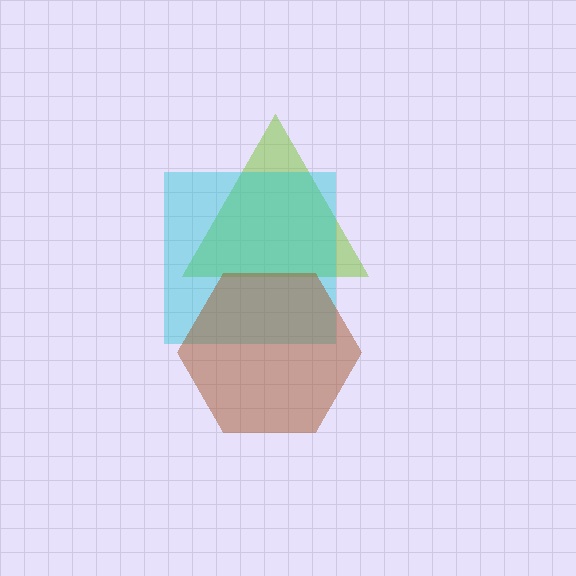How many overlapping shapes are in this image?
There are 3 overlapping shapes in the image.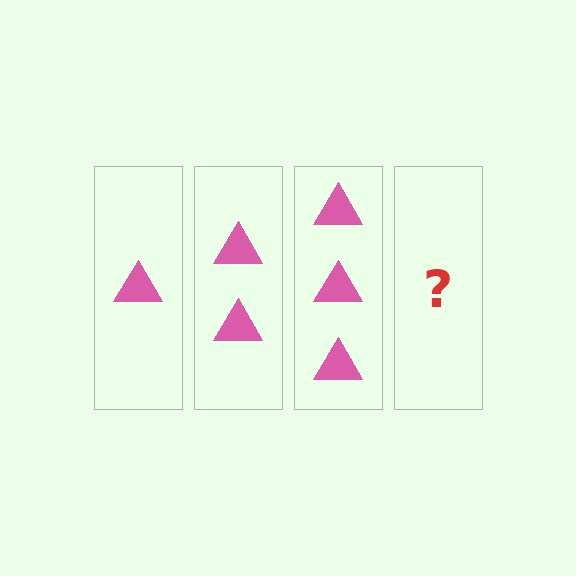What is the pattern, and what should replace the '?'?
The pattern is that each step adds one more triangle. The '?' should be 4 triangles.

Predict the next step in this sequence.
The next step is 4 triangles.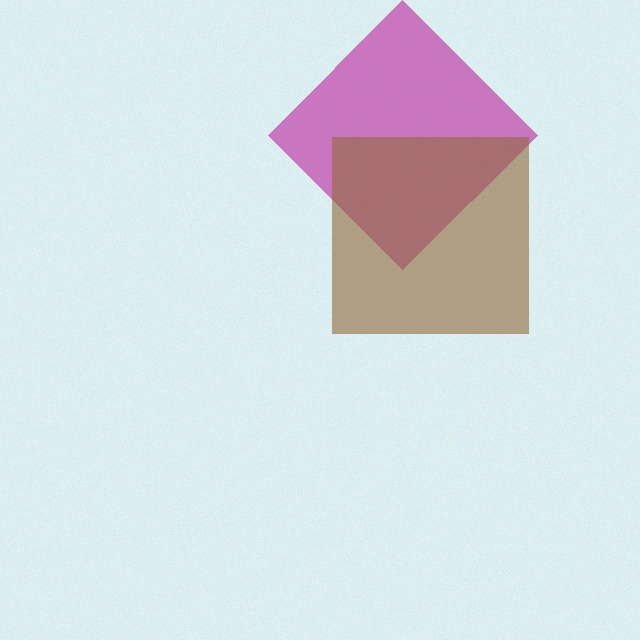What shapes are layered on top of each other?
The layered shapes are: a magenta diamond, a brown square.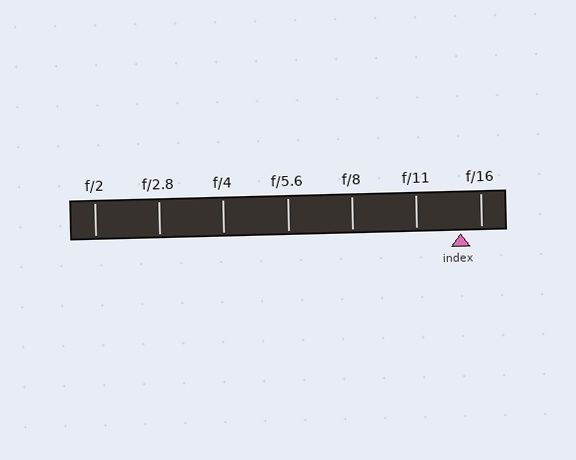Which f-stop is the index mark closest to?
The index mark is closest to f/16.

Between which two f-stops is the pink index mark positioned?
The index mark is between f/11 and f/16.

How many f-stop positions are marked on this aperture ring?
There are 7 f-stop positions marked.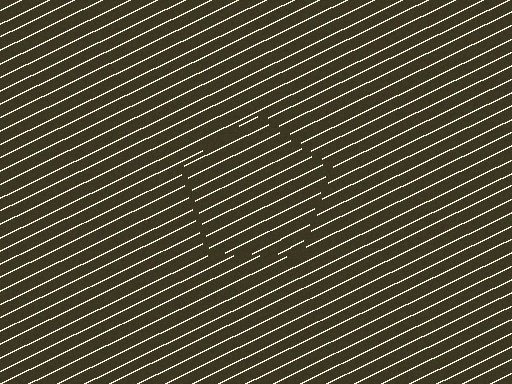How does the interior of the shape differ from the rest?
The interior of the shape contains the same grating, shifted by half a period — the contour is defined by the phase discontinuity where line-ends from the inner and outer gratings abut.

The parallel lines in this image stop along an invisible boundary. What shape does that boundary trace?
An illusory pentagon. The interior of the shape contains the same grating, shifted by half a period — the contour is defined by the phase discontinuity where line-ends from the inner and outer gratings abut.